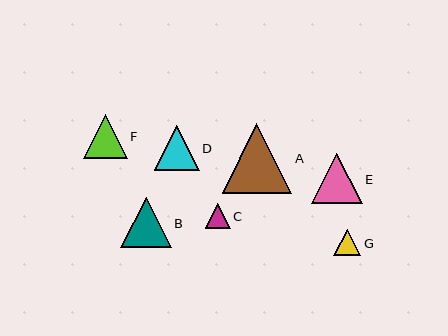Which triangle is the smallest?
Triangle C is the smallest with a size of approximately 25 pixels.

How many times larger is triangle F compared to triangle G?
Triangle F is approximately 1.6 times the size of triangle G.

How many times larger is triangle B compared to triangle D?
Triangle B is approximately 1.1 times the size of triangle D.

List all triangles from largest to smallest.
From largest to smallest: A, E, B, D, F, G, C.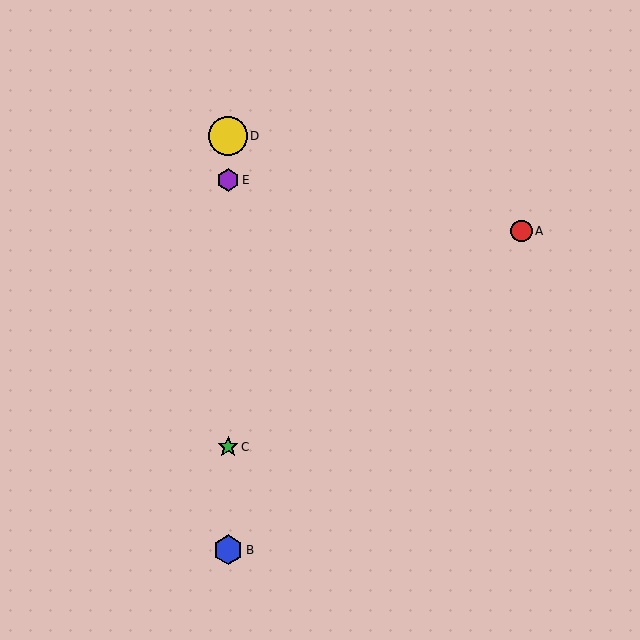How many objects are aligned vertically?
4 objects (B, C, D, E) are aligned vertically.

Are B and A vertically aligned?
No, B is at x≈228 and A is at x≈521.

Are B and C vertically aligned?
Yes, both are at x≈228.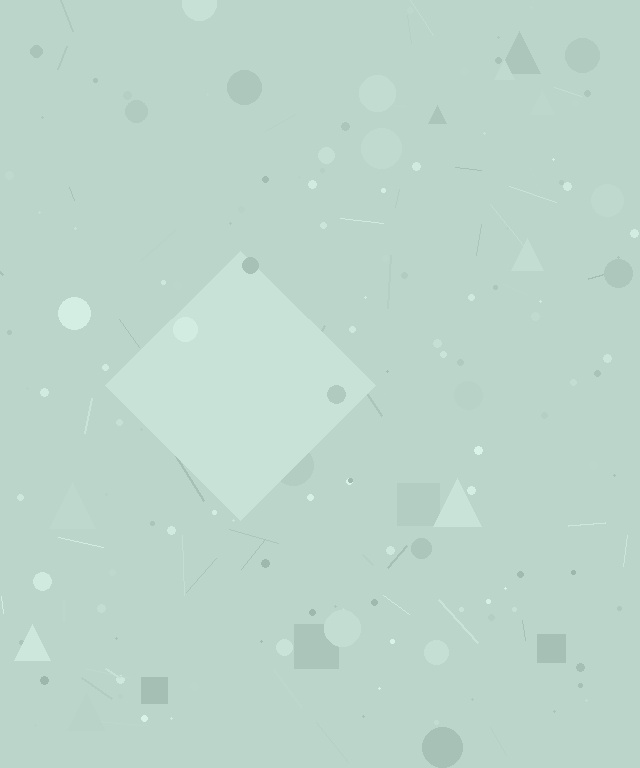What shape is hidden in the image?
A diamond is hidden in the image.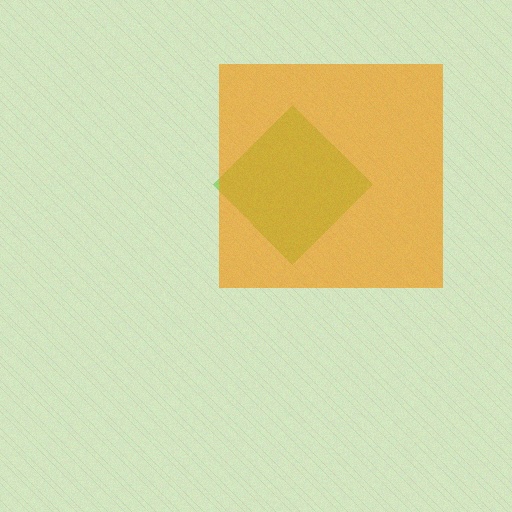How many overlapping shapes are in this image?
There are 2 overlapping shapes in the image.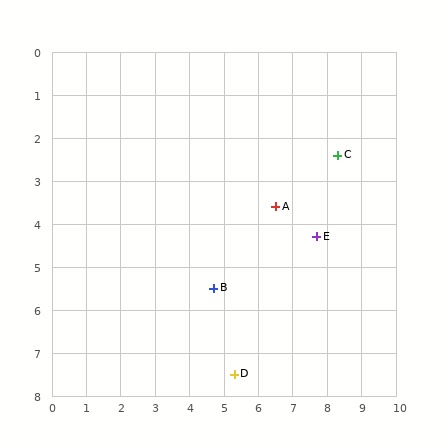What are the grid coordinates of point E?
Point E is at approximately (7.7, 4.3).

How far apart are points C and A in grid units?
Points C and A are about 2.2 grid units apart.